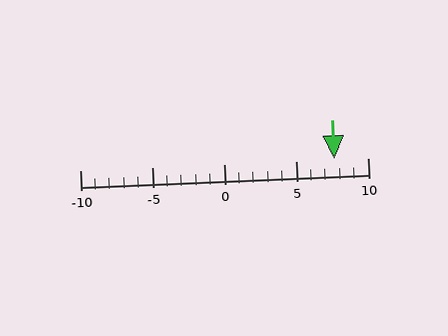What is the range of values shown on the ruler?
The ruler shows values from -10 to 10.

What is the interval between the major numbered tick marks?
The major tick marks are spaced 5 units apart.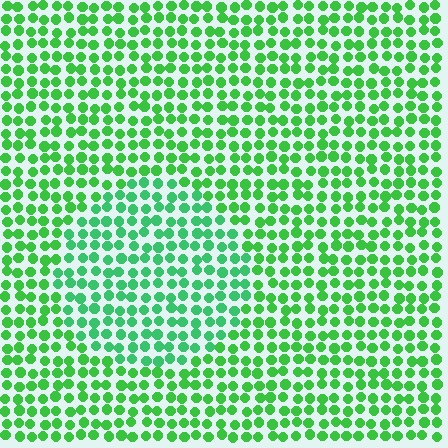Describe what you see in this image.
The image is filled with small green elements in a uniform arrangement. A circle-shaped region is visible where the elements are tinted to a slightly different hue, forming a subtle color boundary.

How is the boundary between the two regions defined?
The boundary is defined purely by a slight shift in hue (about 20 degrees). Spacing, size, and orientation are identical on both sides.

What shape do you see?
I see a circle.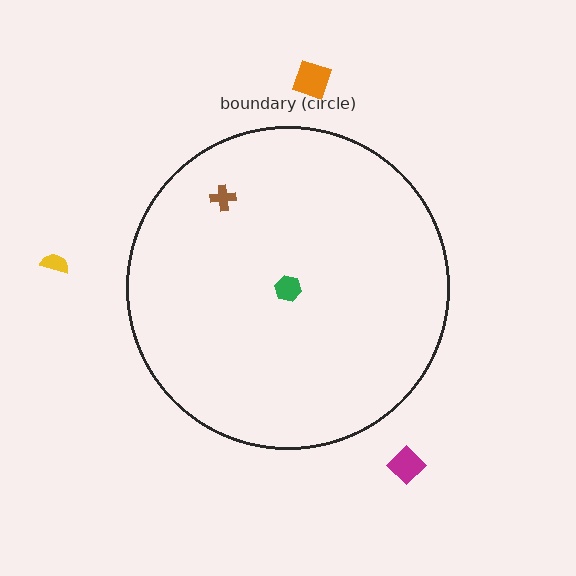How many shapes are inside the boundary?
2 inside, 3 outside.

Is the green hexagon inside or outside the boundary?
Inside.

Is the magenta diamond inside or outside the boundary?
Outside.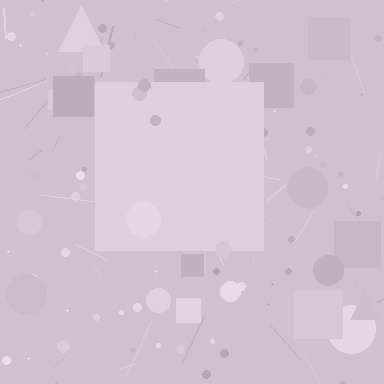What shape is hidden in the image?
A square is hidden in the image.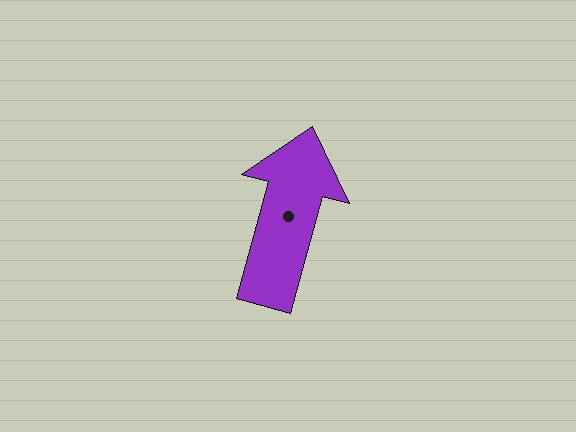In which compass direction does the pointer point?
North.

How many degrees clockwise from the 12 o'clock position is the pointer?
Approximately 15 degrees.